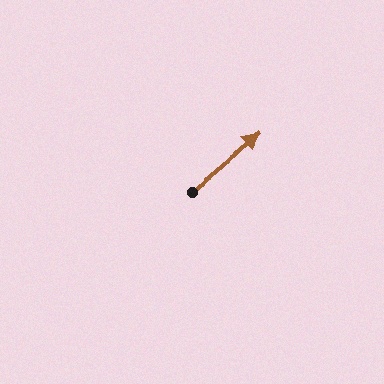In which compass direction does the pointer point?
Northeast.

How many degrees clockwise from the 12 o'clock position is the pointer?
Approximately 50 degrees.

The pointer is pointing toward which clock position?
Roughly 2 o'clock.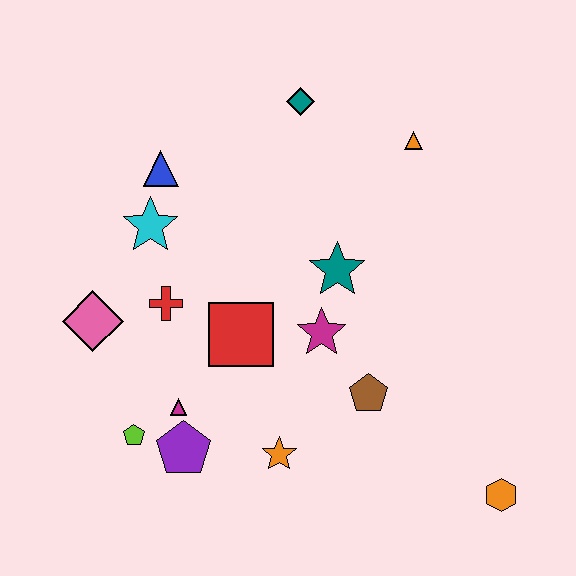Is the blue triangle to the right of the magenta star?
No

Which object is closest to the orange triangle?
The teal diamond is closest to the orange triangle.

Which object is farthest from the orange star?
The teal diamond is farthest from the orange star.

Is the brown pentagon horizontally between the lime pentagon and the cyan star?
No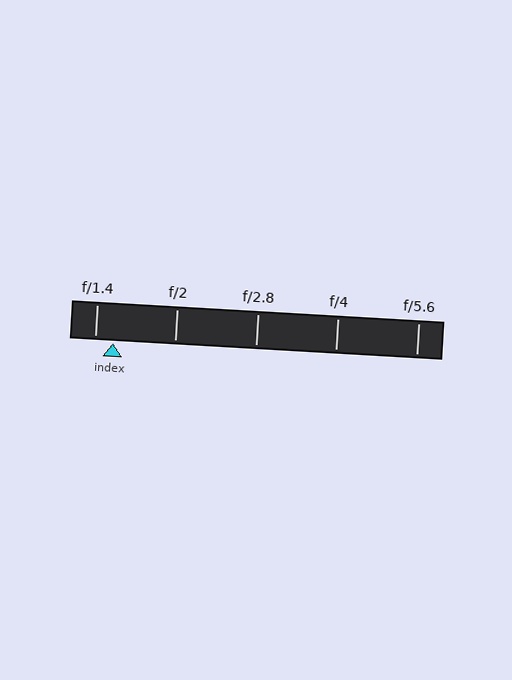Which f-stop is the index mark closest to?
The index mark is closest to f/1.4.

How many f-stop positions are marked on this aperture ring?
There are 5 f-stop positions marked.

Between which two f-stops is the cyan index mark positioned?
The index mark is between f/1.4 and f/2.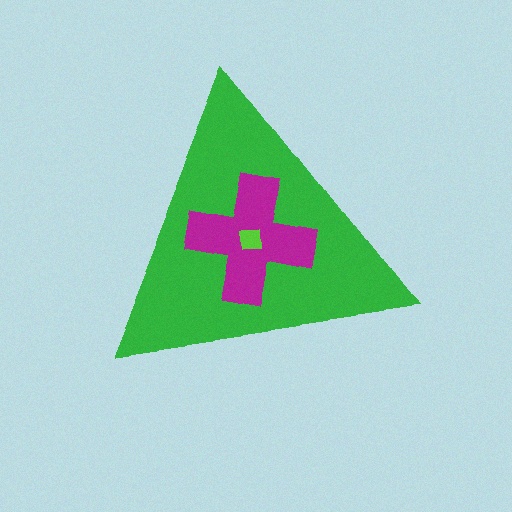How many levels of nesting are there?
3.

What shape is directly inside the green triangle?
The magenta cross.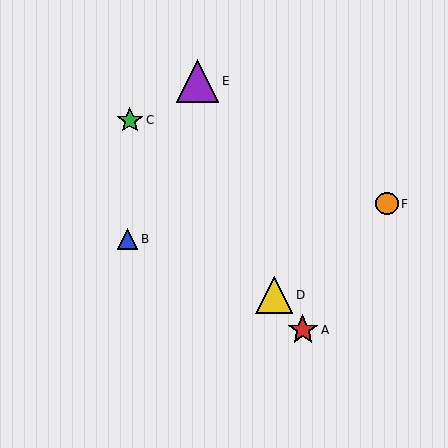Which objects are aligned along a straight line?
Objects A, C, D are aligned along a straight line.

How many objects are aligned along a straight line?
3 objects (A, C, D) are aligned along a straight line.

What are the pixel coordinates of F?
Object F is at (387, 204).